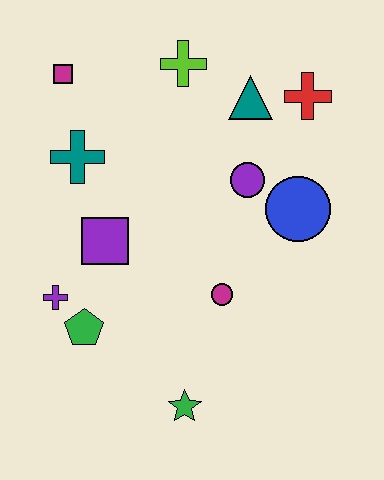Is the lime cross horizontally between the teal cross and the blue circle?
Yes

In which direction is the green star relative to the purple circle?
The green star is below the purple circle.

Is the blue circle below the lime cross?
Yes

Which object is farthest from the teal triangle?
The green star is farthest from the teal triangle.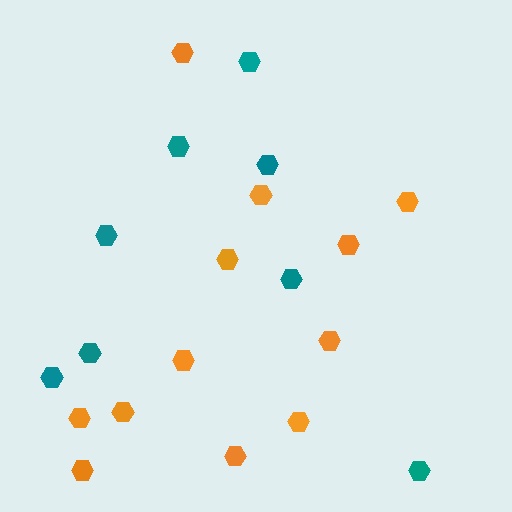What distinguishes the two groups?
There are 2 groups: one group of orange hexagons (12) and one group of teal hexagons (8).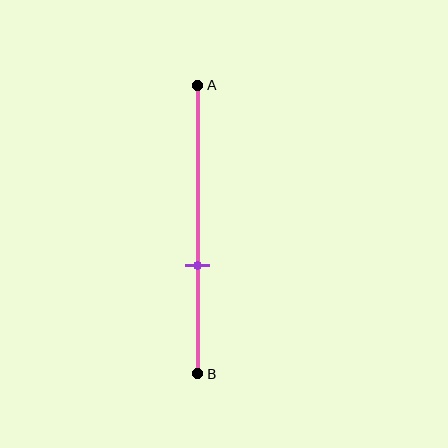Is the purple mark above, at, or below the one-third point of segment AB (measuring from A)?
The purple mark is below the one-third point of segment AB.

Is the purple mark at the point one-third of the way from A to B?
No, the mark is at about 60% from A, not at the 33% one-third point.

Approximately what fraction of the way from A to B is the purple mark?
The purple mark is approximately 60% of the way from A to B.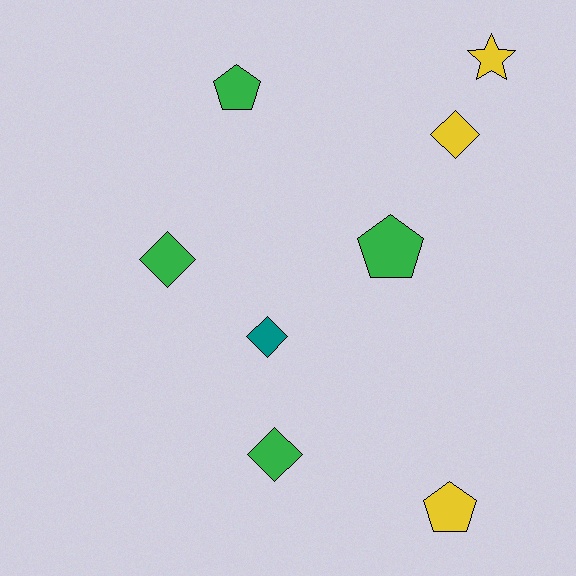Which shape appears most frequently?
Diamond, with 4 objects.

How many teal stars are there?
There are no teal stars.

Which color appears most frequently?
Green, with 4 objects.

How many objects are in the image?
There are 8 objects.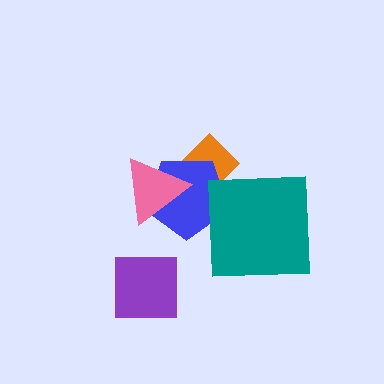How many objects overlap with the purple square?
0 objects overlap with the purple square.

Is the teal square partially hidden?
No, no other shape covers it.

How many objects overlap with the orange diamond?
2 objects overlap with the orange diamond.